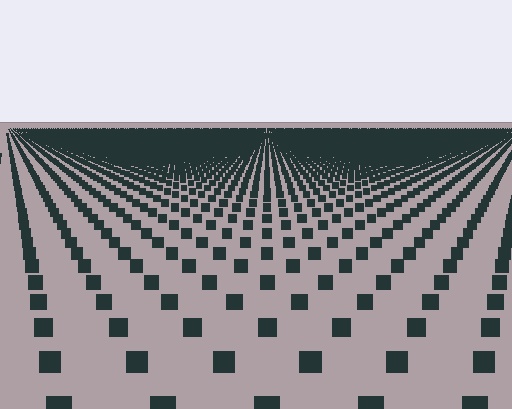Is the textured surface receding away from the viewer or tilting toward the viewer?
The surface is receding away from the viewer. Texture elements get smaller and denser toward the top.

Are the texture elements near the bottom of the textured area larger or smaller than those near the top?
Larger. Near the bottom, elements are closer to the viewer and appear at a bigger on-screen size.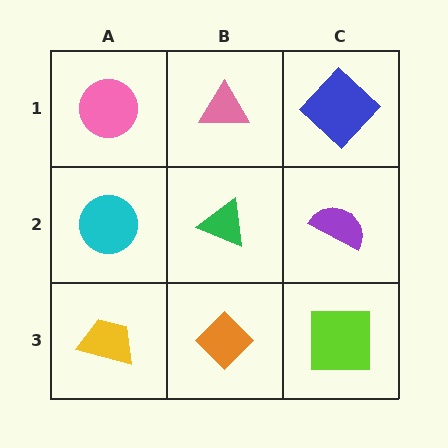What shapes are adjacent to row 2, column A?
A pink circle (row 1, column A), a yellow trapezoid (row 3, column A), a green triangle (row 2, column B).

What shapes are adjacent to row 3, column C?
A purple semicircle (row 2, column C), an orange diamond (row 3, column B).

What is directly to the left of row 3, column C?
An orange diamond.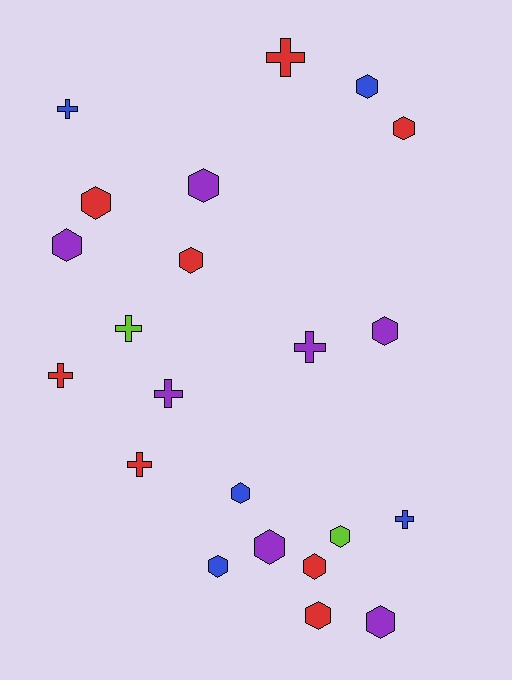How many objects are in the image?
There are 22 objects.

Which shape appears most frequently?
Hexagon, with 14 objects.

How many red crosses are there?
There are 3 red crosses.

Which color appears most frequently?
Red, with 8 objects.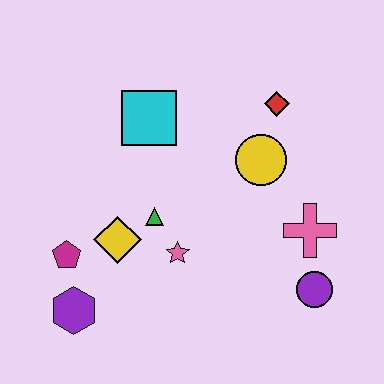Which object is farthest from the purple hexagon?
The red diamond is farthest from the purple hexagon.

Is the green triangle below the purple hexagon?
No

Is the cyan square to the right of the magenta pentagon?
Yes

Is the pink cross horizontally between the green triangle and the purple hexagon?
No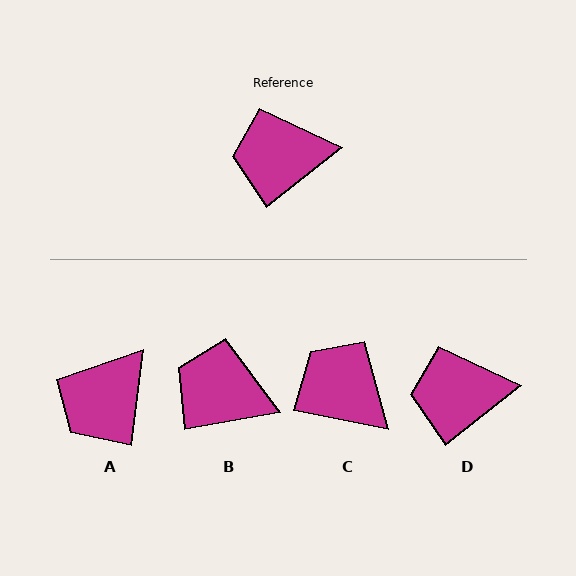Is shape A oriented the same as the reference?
No, it is off by about 44 degrees.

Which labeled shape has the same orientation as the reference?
D.